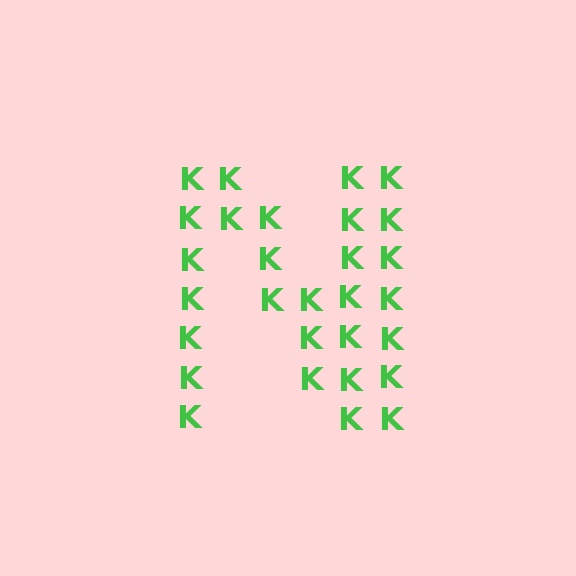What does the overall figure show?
The overall figure shows the letter N.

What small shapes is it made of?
It is made of small letter K's.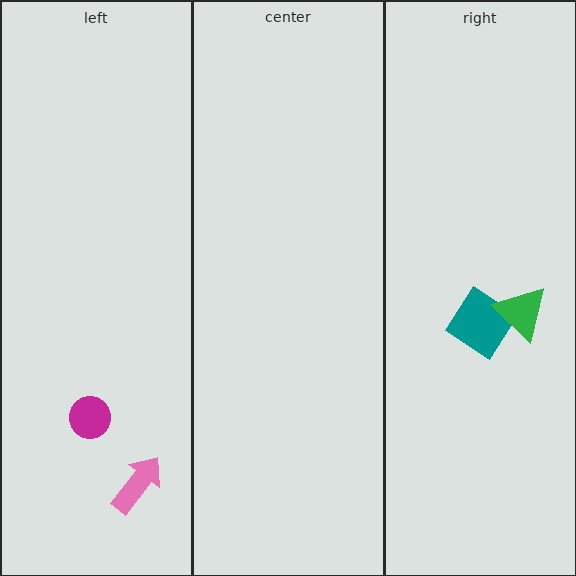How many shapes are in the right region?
2.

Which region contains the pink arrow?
The left region.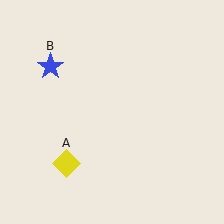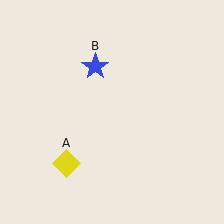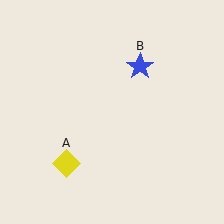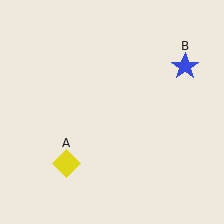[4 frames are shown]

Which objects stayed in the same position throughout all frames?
Yellow diamond (object A) remained stationary.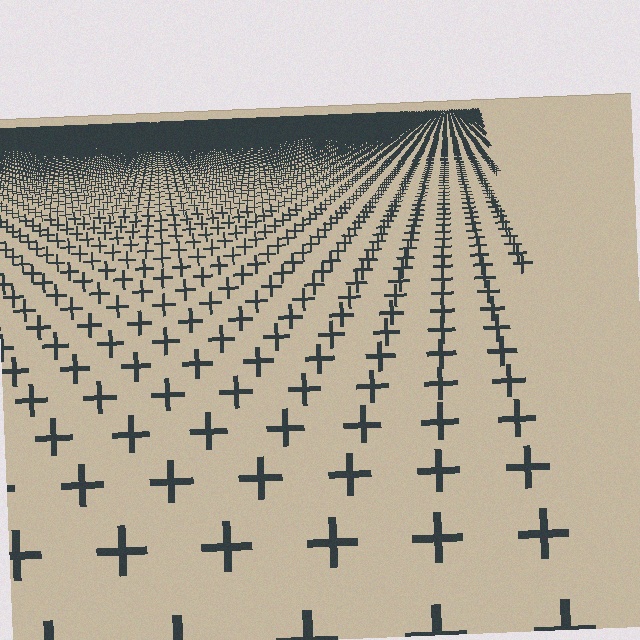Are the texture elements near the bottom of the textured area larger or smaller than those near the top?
Larger. Near the bottom, elements are closer to the viewer and appear at a bigger on-screen size.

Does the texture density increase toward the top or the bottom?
Density increases toward the top.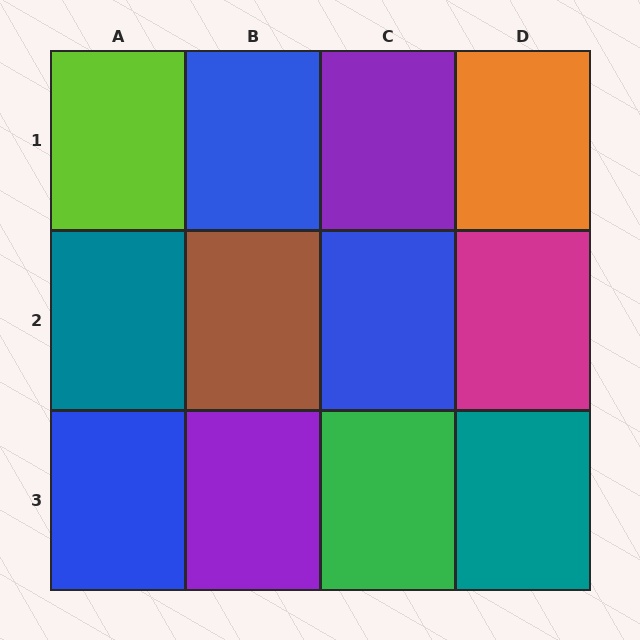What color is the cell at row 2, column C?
Blue.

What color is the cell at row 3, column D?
Teal.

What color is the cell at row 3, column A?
Blue.